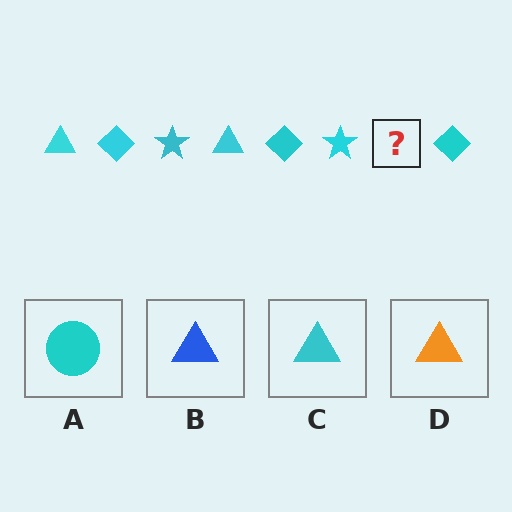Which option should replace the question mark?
Option C.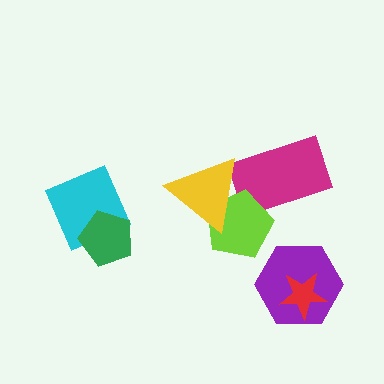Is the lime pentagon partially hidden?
Yes, it is partially covered by another shape.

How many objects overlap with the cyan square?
1 object overlaps with the cyan square.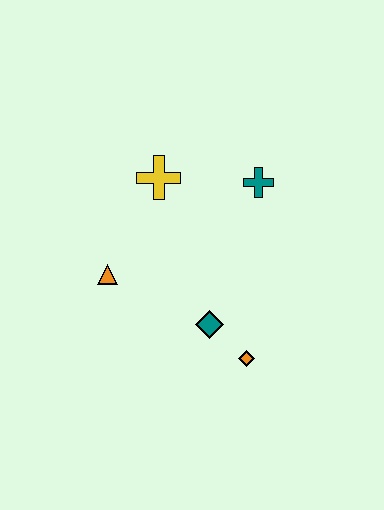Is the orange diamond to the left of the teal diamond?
No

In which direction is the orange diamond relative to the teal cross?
The orange diamond is below the teal cross.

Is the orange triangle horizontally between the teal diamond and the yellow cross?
No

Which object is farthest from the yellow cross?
The orange diamond is farthest from the yellow cross.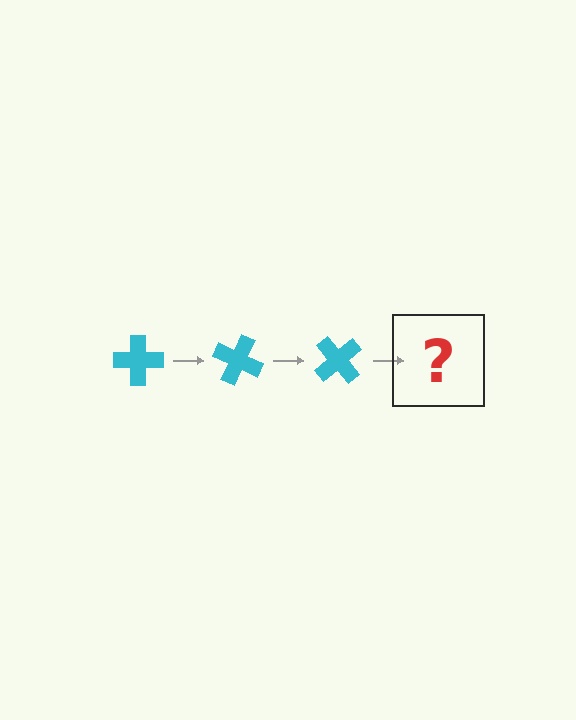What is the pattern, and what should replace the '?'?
The pattern is that the cross rotates 25 degrees each step. The '?' should be a cyan cross rotated 75 degrees.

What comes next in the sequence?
The next element should be a cyan cross rotated 75 degrees.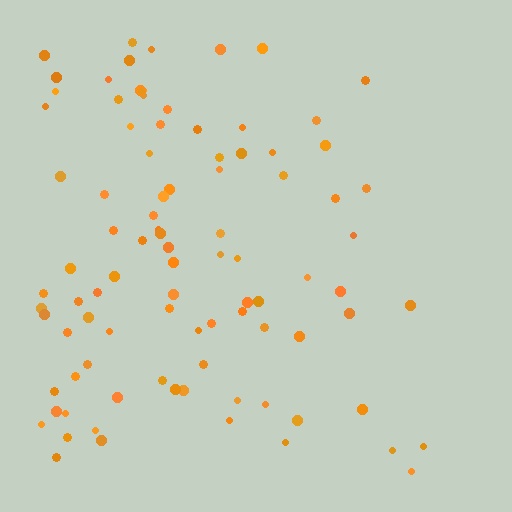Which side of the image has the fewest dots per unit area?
The right.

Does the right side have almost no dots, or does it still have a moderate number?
Still a moderate number, just noticeably fewer than the left.